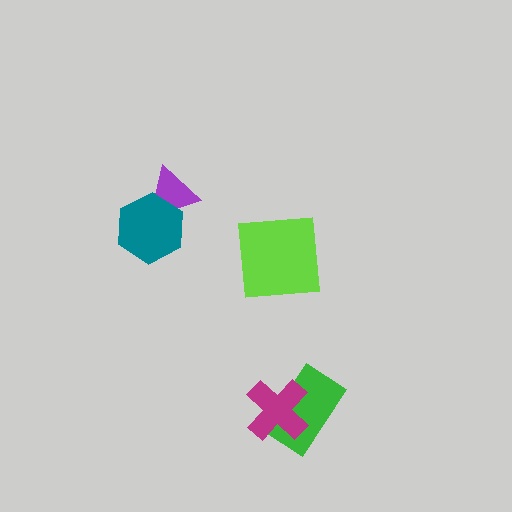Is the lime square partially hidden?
No, no other shape covers it.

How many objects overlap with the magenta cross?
1 object overlaps with the magenta cross.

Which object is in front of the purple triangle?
The teal hexagon is in front of the purple triangle.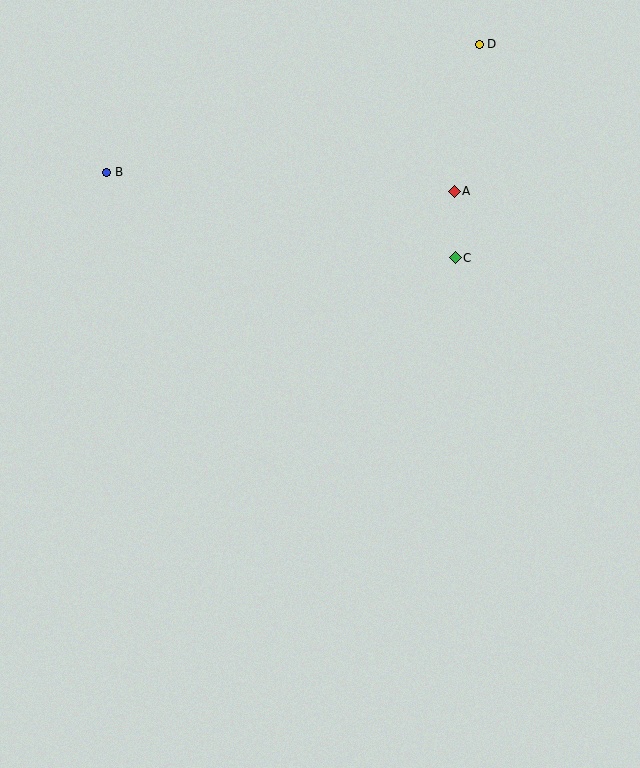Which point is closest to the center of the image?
Point C at (455, 258) is closest to the center.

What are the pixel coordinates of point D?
Point D is at (479, 44).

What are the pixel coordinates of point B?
Point B is at (107, 172).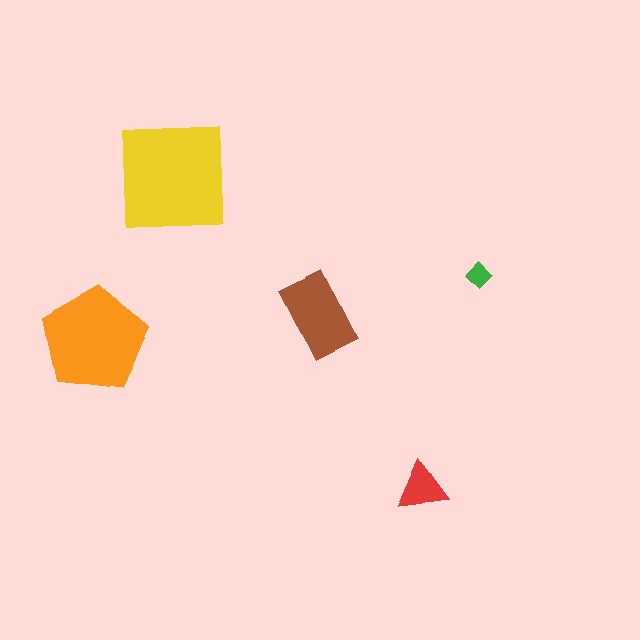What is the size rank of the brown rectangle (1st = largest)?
3rd.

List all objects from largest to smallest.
The yellow square, the orange pentagon, the brown rectangle, the red triangle, the green diamond.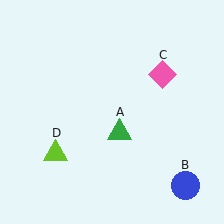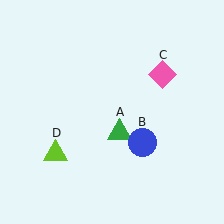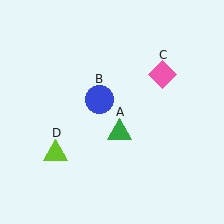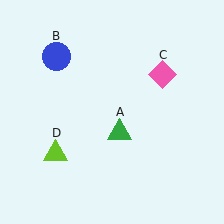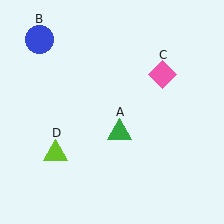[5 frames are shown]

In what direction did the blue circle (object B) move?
The blue circle (object B) moved up and to the left.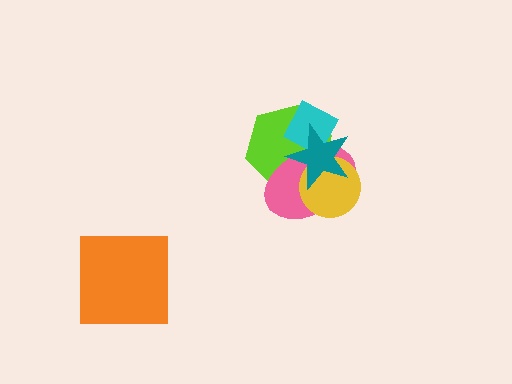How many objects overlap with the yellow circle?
3 objects overlap with the yellow circle.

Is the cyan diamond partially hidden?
Yes, it is partially covered by another shape.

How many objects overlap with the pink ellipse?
4 objects overlap with the pink ellipse.